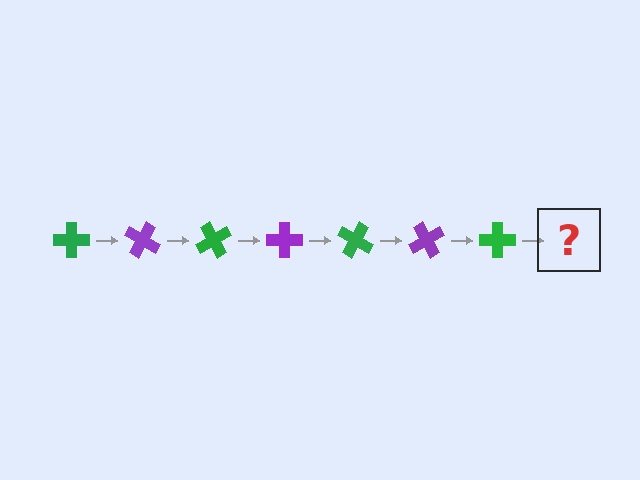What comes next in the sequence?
The next element should be a purple cross, rotated 210 degrees from the start.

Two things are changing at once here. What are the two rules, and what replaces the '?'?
The two rules are that it rotates 30 degrees each step and the color cycles through green and purple. The '?' should be a purple cross, rotated 210 degrees from the start.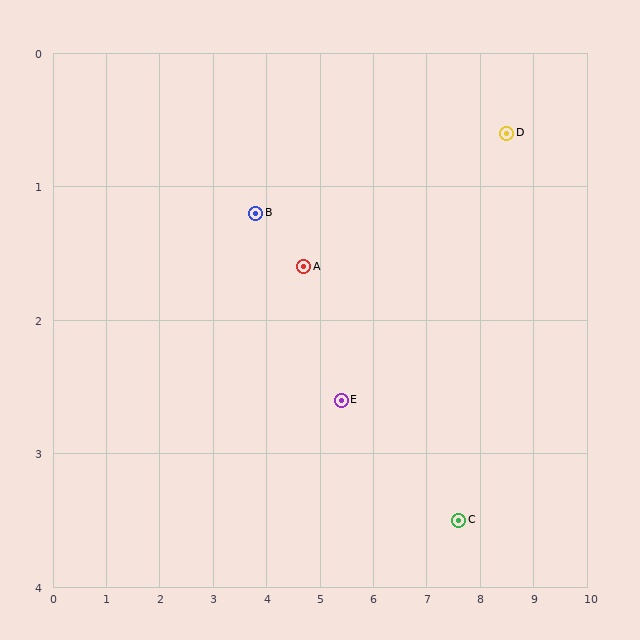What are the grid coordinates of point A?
Point A is at approximately (4.7, 1.6).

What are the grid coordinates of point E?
Point E is at approximately (5.4, 2.6).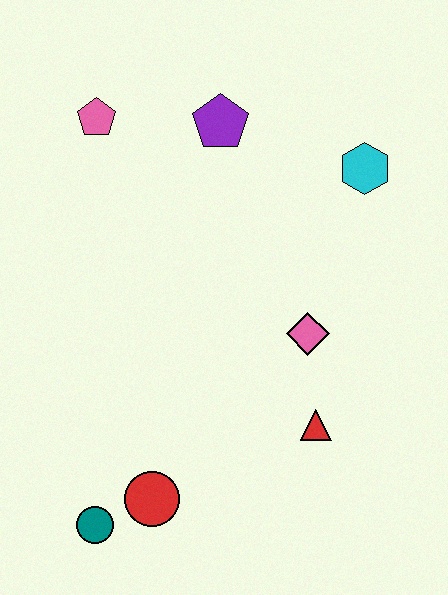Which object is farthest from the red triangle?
The pink pentagon is farthest from the red triangle.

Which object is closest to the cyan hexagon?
The purple pentagon is closest to the cyan hexagon.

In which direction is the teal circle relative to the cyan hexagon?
The teal circle is below the cyan hexagon.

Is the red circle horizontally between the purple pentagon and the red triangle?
No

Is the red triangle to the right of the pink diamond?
Yes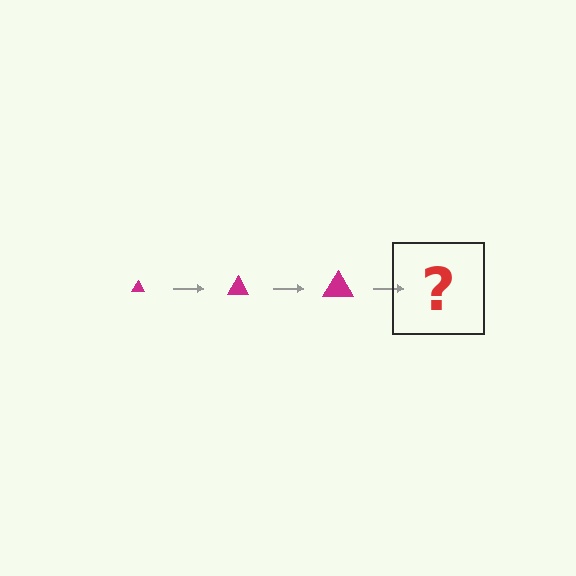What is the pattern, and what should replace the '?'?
The pattern is that the triangle gets progressively larger each step. The '?' should be a magenta triangle, larger than the previous one.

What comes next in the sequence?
The next element should be a magenta triangle, larger than the previous one.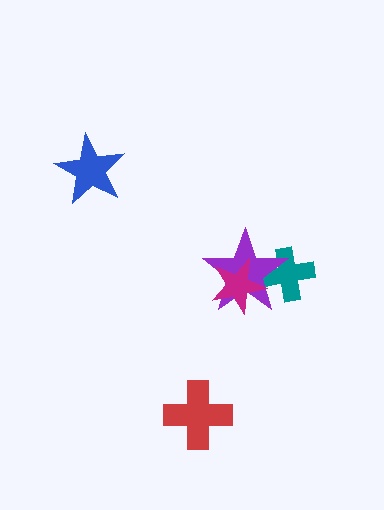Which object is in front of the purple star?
The magenta star is in front of the purple star.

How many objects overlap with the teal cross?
1 object overlaps with the teal cross.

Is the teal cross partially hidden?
Yes, it is partially covered by another shape.